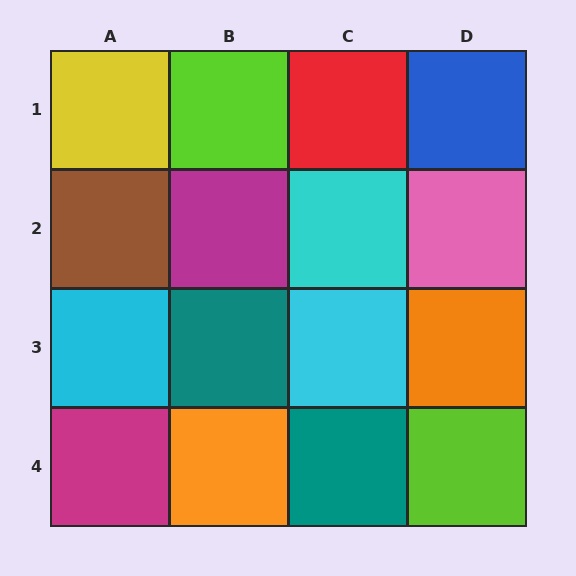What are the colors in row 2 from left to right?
Brown, magenta, cyan, pink.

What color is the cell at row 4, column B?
Orange.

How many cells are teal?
2 cells are teal.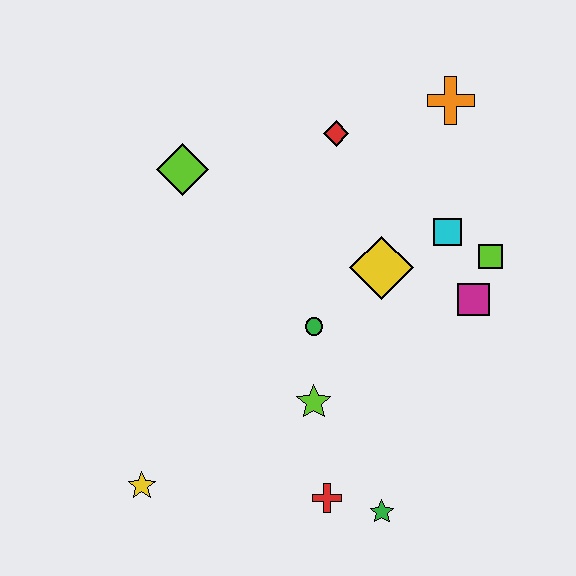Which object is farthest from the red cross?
The orange cross is farthest from the red cross.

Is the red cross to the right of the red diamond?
No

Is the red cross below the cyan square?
Yes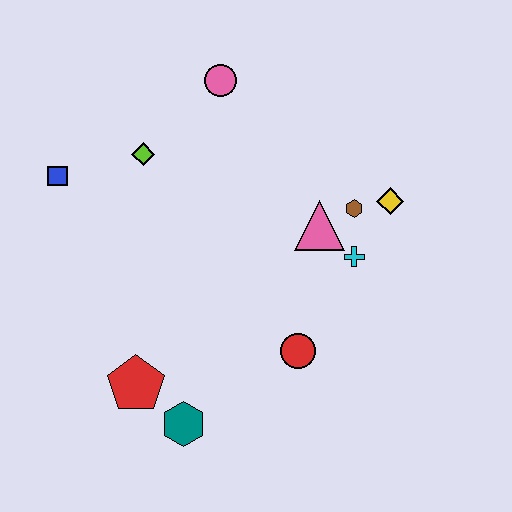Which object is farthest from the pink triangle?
The blue square is farthest from the pink triangle.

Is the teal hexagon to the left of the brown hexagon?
Yes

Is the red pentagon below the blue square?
Yes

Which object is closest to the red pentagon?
The teal hexagon is closest to the red pentagon.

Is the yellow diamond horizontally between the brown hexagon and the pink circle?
No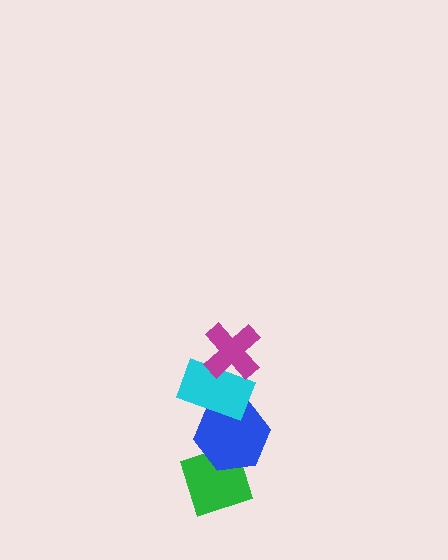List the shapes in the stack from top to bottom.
From top to bottom: the magenta cross, the cyan rectangle, the blue hexagon, the green diamond.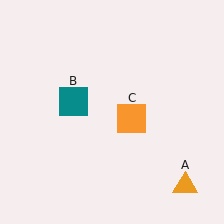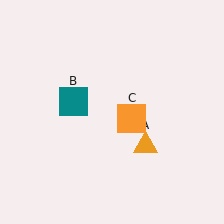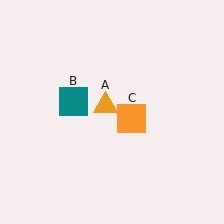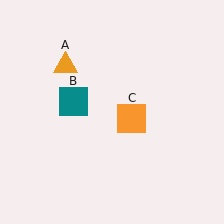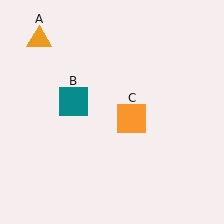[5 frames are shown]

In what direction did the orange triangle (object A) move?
The orange triangle (object A) moved up and to the left.